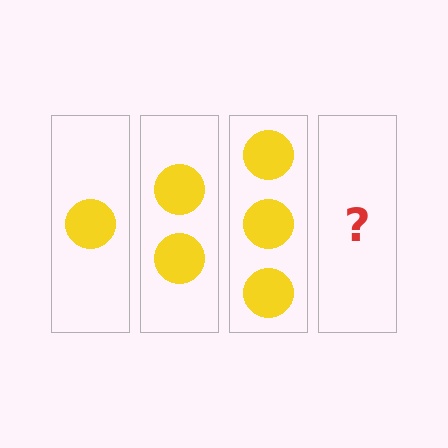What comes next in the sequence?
The next element should be 4 circles.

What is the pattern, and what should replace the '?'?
The pattern is that each step adds one more circle. The '?' should be 4 circles.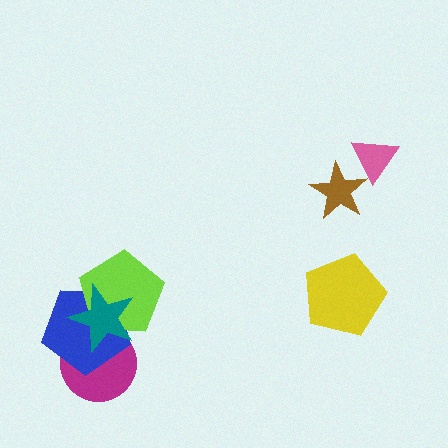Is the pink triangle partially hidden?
Yes, it is partially covered by another shape.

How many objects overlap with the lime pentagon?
3 objects overlap with the lime pentagon.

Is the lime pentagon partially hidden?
Yes, it is partially covered by another shape.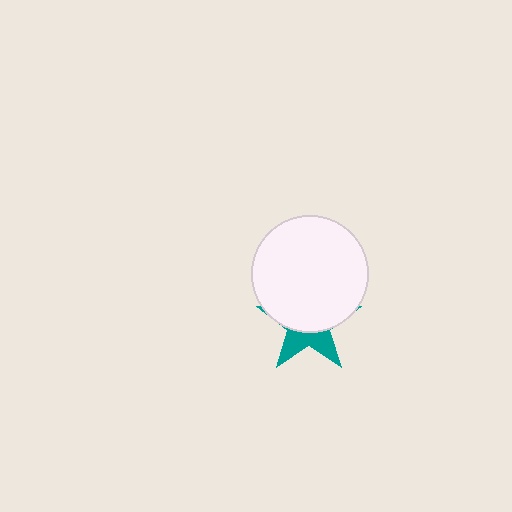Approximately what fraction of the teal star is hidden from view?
Roughly 65% of the teal star is hidden behind the white circle.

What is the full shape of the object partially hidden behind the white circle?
The partially hidden object is a teal star.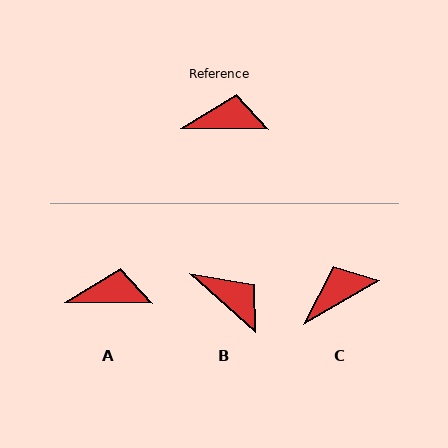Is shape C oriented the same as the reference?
No, it is off by about 31 degrees.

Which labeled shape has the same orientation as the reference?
A.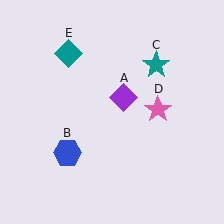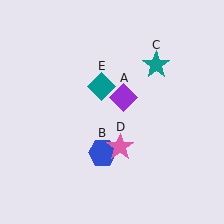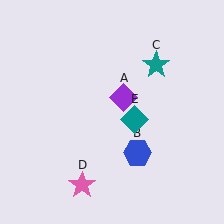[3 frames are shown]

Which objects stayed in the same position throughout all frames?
Purple diamond (object A) and teal star (object C) remained stationary.